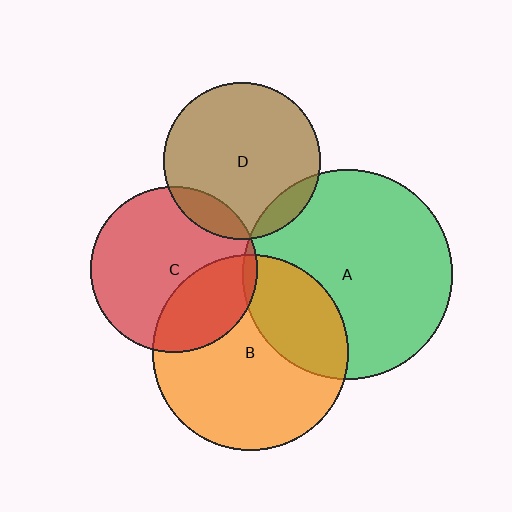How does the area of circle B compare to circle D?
Approximately 1.6 times.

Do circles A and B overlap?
Yes.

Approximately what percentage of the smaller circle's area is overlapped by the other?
Approximately 30%.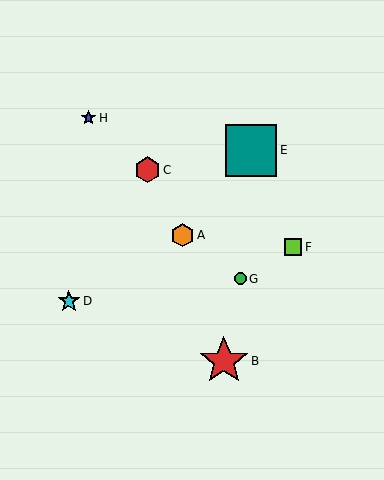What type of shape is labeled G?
Shape G is a green circle.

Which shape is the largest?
The teal square (labeled E) is the largest.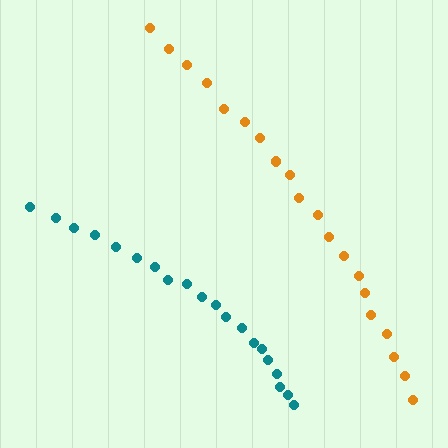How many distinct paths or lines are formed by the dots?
There are 2 distinct paths.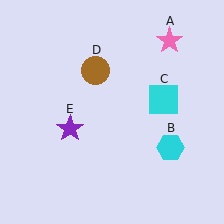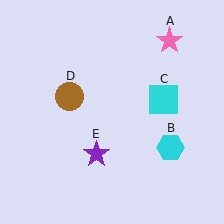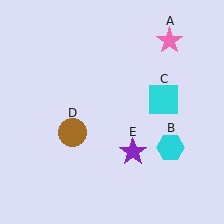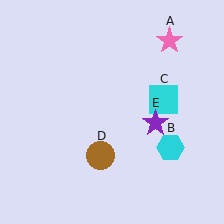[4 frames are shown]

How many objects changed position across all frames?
2 objects changed position: brown circle (object D), purple star (object E).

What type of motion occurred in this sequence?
The brown circle (object D), purple star (object E) rotated counterclockwise around the center of the scene.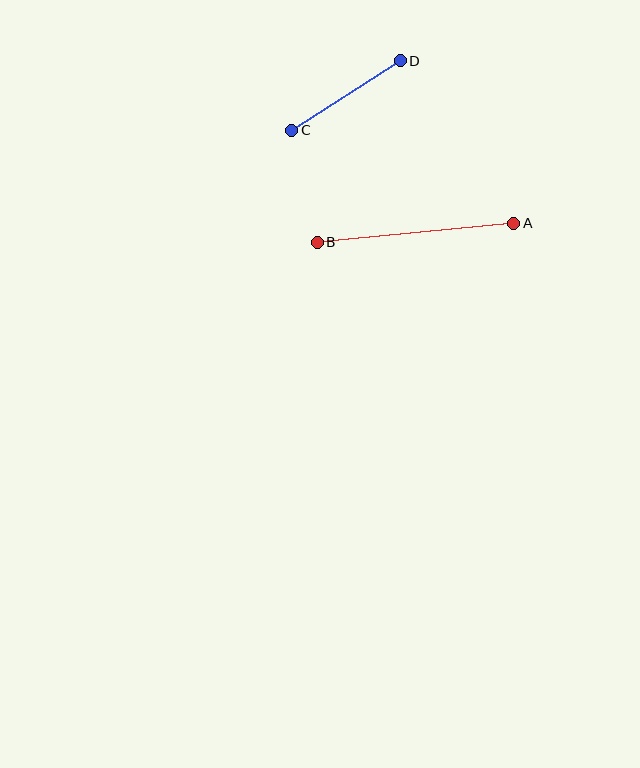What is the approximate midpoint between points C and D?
The midpoint is at approximately (346, 96) pixels.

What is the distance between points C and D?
The distance is approximately 129 pixels.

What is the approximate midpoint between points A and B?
The midpoint is at approximately (415, 233) pixels.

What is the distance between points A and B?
The distance is approximately 197 pixels.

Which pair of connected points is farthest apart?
Points A and B are farthest apart.